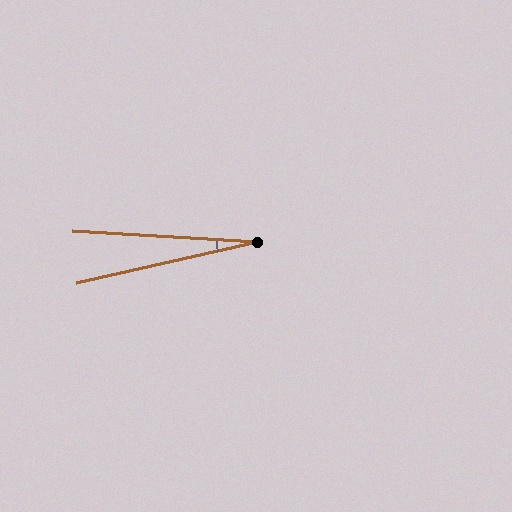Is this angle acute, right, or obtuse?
It is acute.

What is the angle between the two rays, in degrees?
Approximately 16 degrees.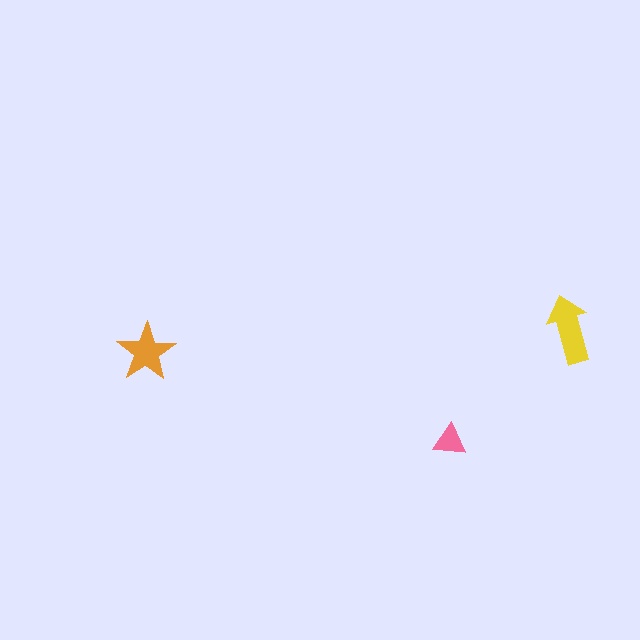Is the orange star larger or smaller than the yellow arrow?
Smaller.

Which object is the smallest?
The pink triangle.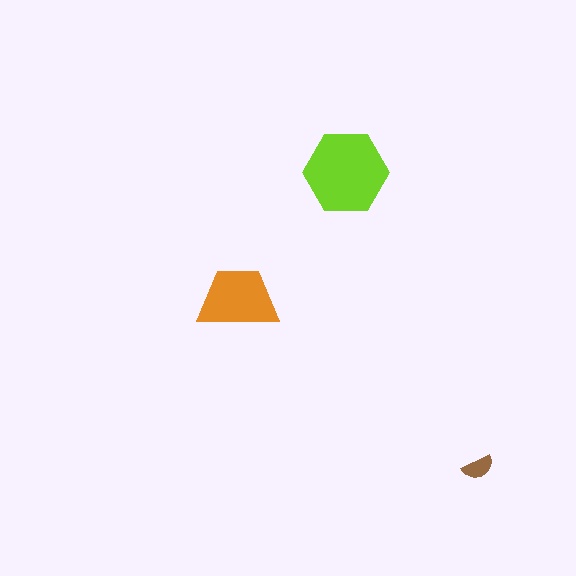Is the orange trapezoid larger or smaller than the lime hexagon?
Smaller.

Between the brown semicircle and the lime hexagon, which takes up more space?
The lime hexagon.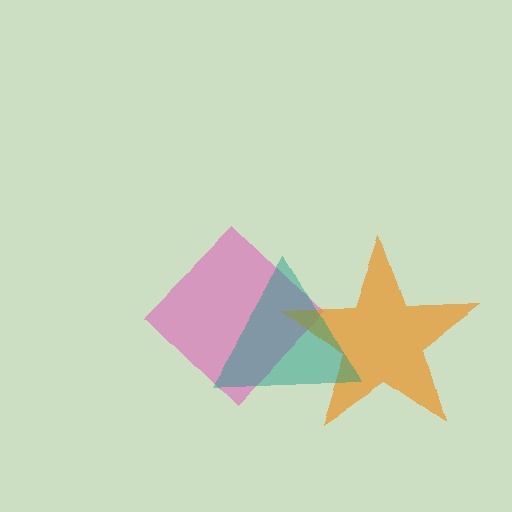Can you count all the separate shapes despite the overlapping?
Yes, there are 3 separate shapes.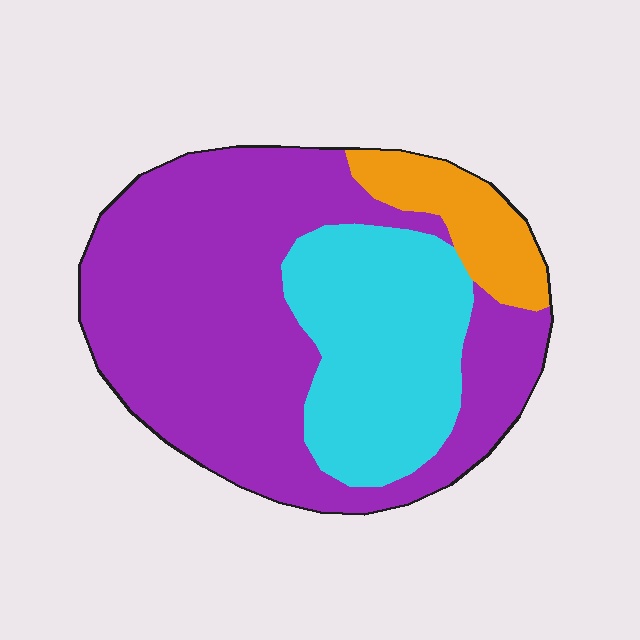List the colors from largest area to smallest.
From largest to smallest: purple, cyan, orange.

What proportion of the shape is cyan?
Cyan covers roughly 30% of the shape.